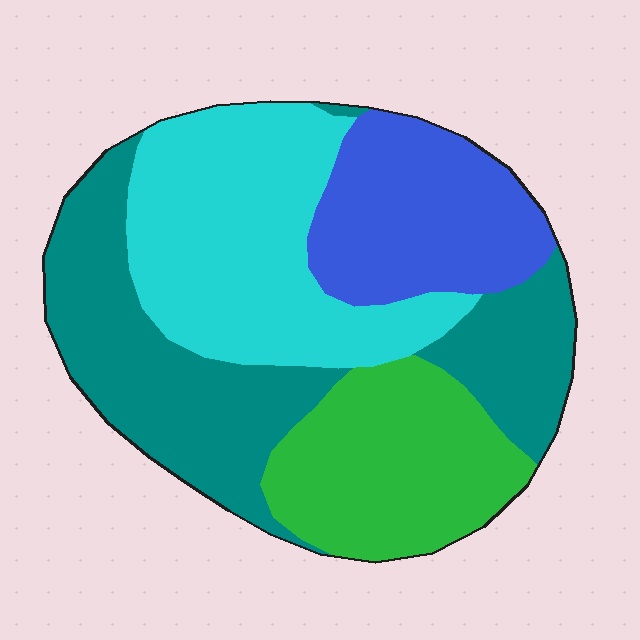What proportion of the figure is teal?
Teal covers 32% of the figure.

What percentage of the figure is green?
Green takes up less than a quarter of the figure.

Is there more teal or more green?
Teal.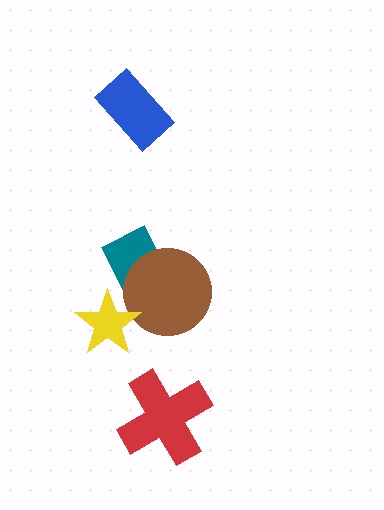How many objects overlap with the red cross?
0 objects overlap with the red cross.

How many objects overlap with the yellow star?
1 object overlaps with the yellow star.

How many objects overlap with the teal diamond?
1 object overlaps with the teal diamond.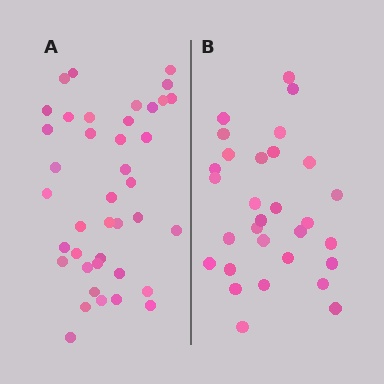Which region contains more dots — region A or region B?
Region A (the left region) has more dots.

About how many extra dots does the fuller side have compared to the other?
Region A has roughly 10 or so more dots than region B.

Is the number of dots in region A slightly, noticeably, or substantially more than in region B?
Region A has noticeably more, but not dramatically so. The ratio is roughly 1.3 to 1.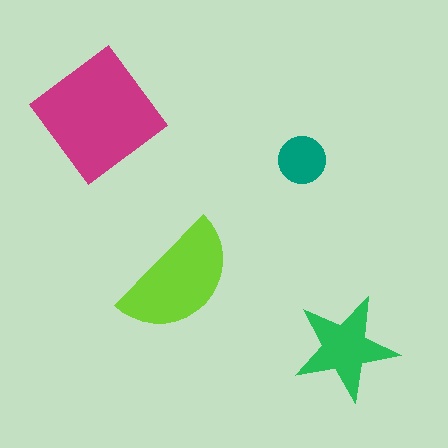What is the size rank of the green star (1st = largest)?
3rd.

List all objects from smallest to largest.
The teal circle, the green star, the lime semicircle, the magenta diamond.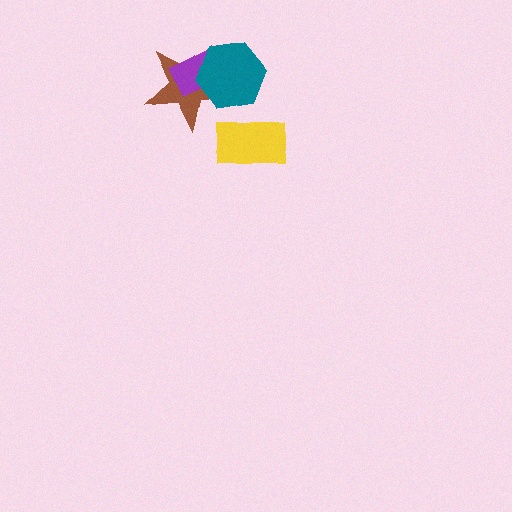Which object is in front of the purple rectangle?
The teal hexagon is in front of the purple rectangle.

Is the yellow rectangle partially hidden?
No, no other shape covers it.